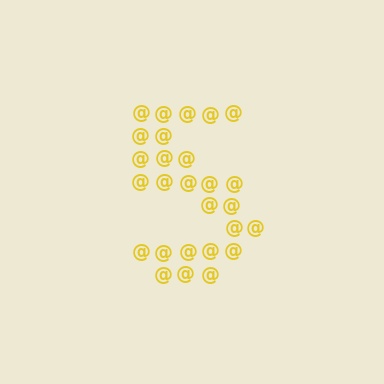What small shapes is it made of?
It is made of small at signs.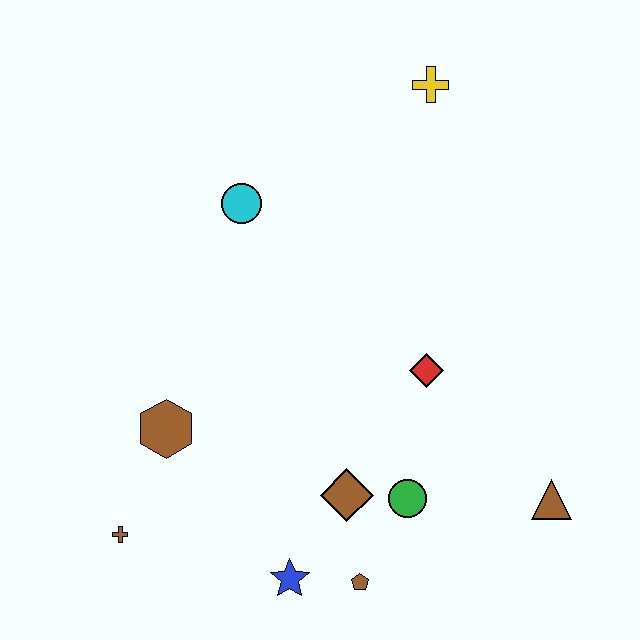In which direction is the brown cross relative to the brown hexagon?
The brown cross is below the brown hexagon.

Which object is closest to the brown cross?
The brown hexagon is closest to the brown cross.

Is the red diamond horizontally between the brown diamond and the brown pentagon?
No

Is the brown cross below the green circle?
Yes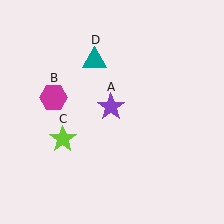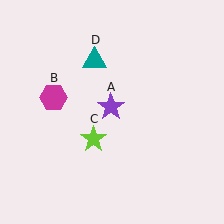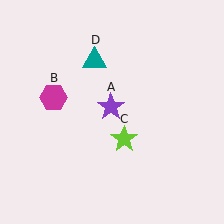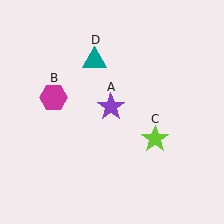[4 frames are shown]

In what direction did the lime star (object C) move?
The lime star (object C) moved right.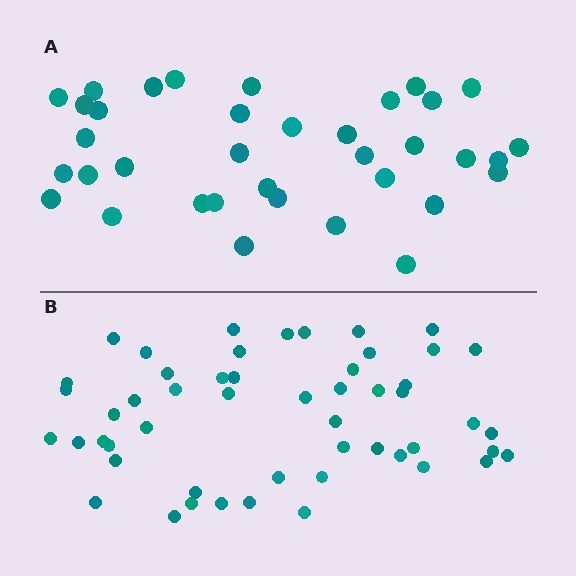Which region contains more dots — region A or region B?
Region B (the bottom region) has more dots.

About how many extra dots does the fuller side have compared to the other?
Region B has approximately 15 more dots than region A.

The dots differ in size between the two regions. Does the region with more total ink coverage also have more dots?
No. Region A has more total ink coverage because its dots are larger, but region B actually contains more individual dots. Total area can be misleading — the number of items is what matters here.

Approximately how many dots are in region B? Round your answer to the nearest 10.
About 50 dots. (The exact count is 52, which rounds to 50.)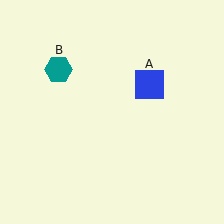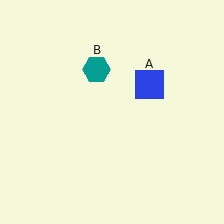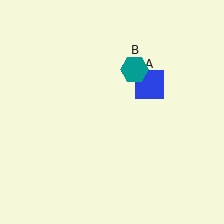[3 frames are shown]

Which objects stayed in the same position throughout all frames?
Blue square (object A) remained stationary.